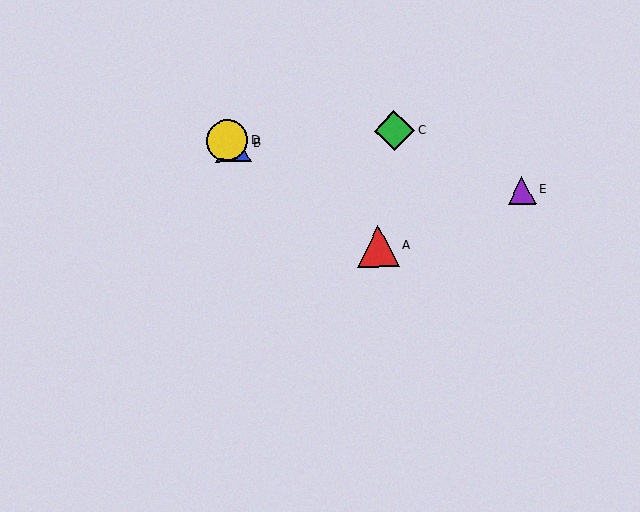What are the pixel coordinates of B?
Object B is at (232, 144).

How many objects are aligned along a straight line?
3 objects (A, B, D) are aligned along a straight line.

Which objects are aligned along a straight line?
Objects A, B, D are aligned along a straight line.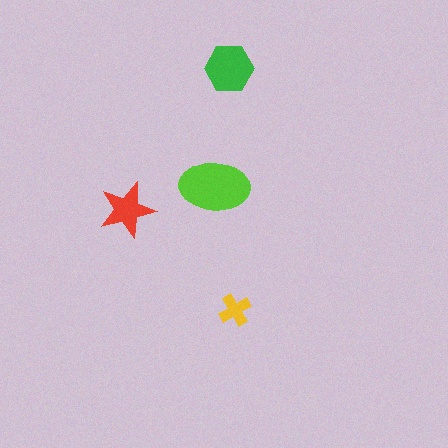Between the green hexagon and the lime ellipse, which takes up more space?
The lime ellipse.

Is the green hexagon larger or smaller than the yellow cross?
Larger.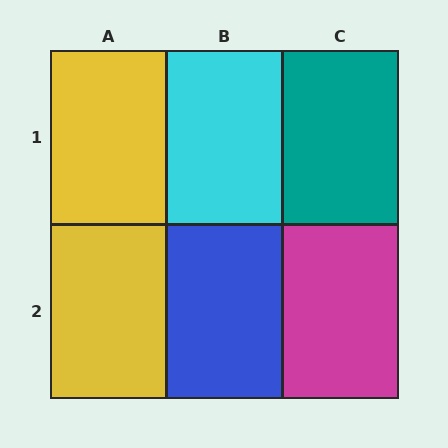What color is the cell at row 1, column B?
Cyan.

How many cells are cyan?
1 cell is cyan.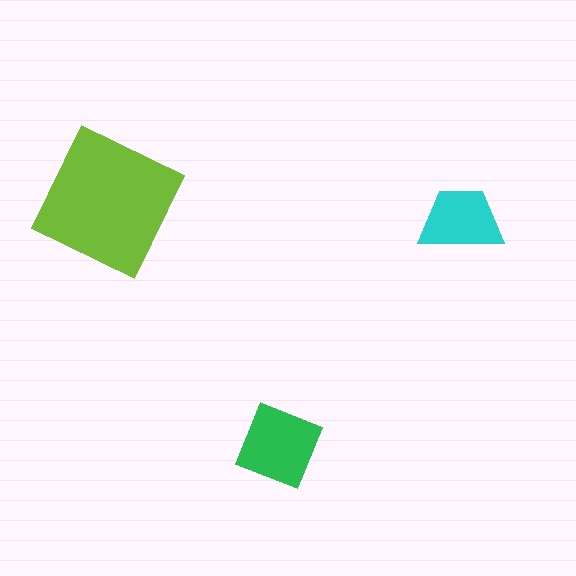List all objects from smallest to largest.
The cyan trapezoid, the green diamond, the lime square.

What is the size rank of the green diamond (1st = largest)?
2nd.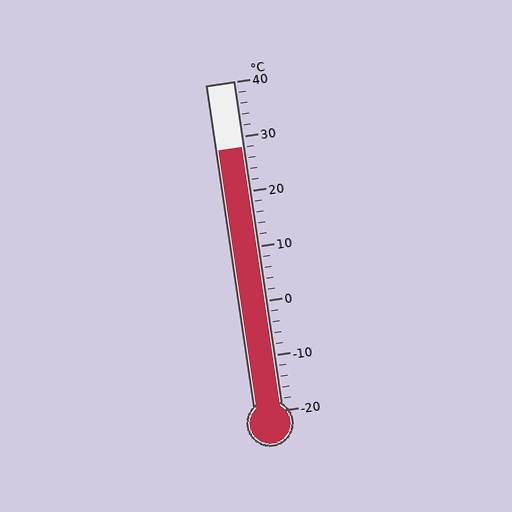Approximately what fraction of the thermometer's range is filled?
The thermometer is filled to approximately 80% of its range.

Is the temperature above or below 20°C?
The temperature is above 20°C.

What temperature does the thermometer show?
The thermometer shows approximately 28°C.